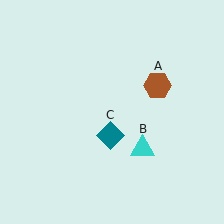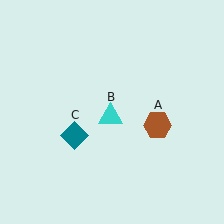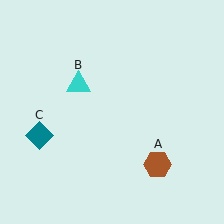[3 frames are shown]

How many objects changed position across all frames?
3 objects changed position: brown hexagon (object A), cyan triangle (object B), teal diamond (object C).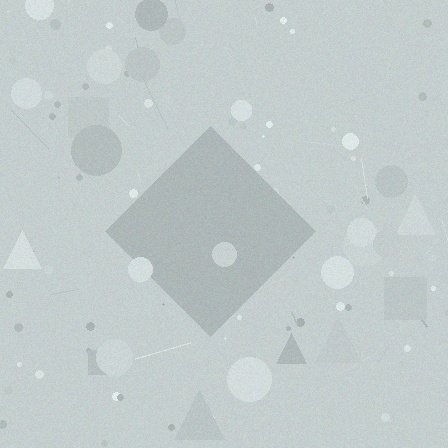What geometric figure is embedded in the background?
A diamond is embedded in the background.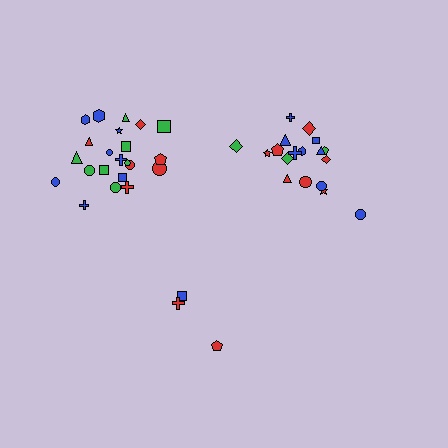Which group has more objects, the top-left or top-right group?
The top-left group.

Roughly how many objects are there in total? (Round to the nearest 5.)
Roughly 45 objects in total.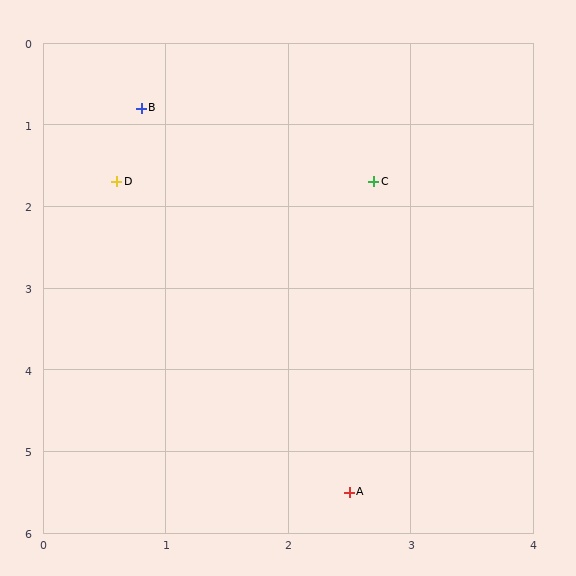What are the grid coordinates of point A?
Point A is at approximately (2.5, 5.5).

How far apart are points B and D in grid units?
Points B and D are about 0.9 grid units apart.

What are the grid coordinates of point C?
Point C is at approximately (2.7, 1.7).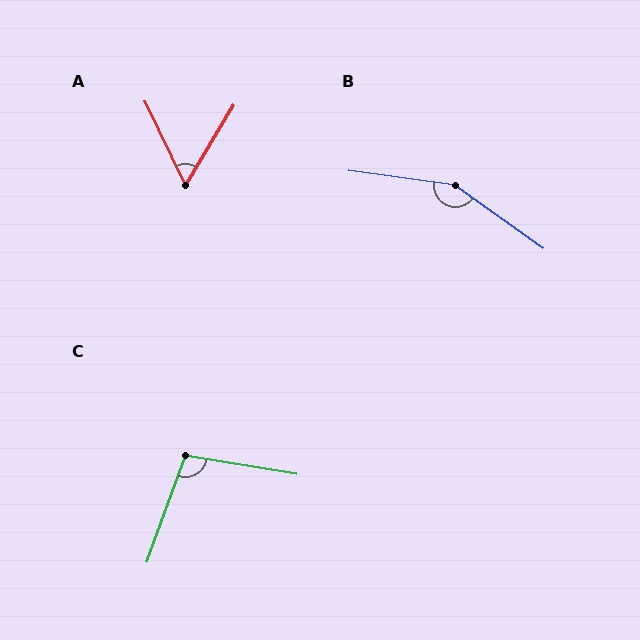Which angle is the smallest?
A, at approximately 56 degrees.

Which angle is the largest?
B, at approximately 152 degrees.